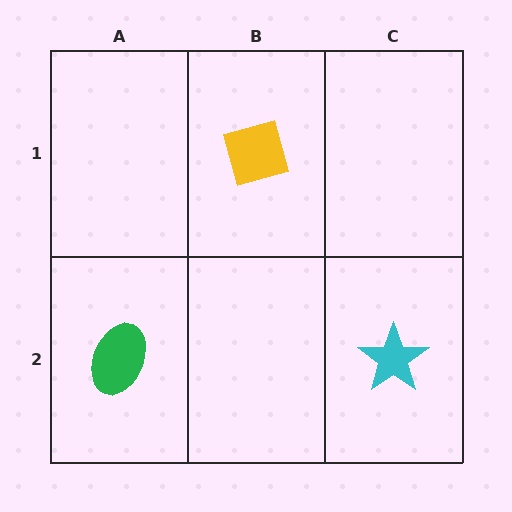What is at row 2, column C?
A cyan star.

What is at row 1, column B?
A yellow diamond.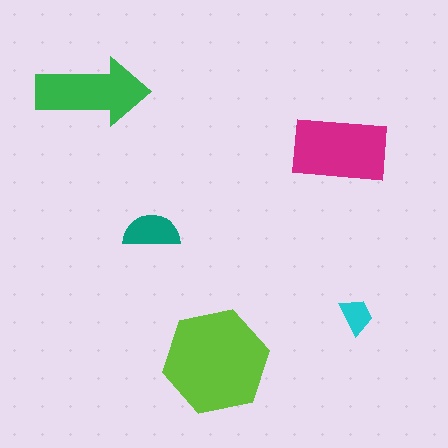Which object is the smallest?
The cyan trapezoid.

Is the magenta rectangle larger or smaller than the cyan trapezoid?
Larger.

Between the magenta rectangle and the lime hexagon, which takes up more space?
The lime hexagon.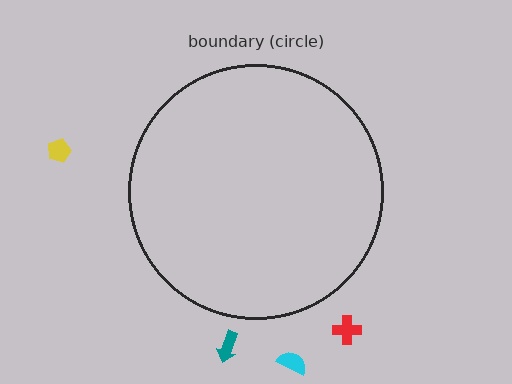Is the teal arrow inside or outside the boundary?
Outside.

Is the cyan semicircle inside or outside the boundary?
Outside.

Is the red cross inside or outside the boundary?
Outside.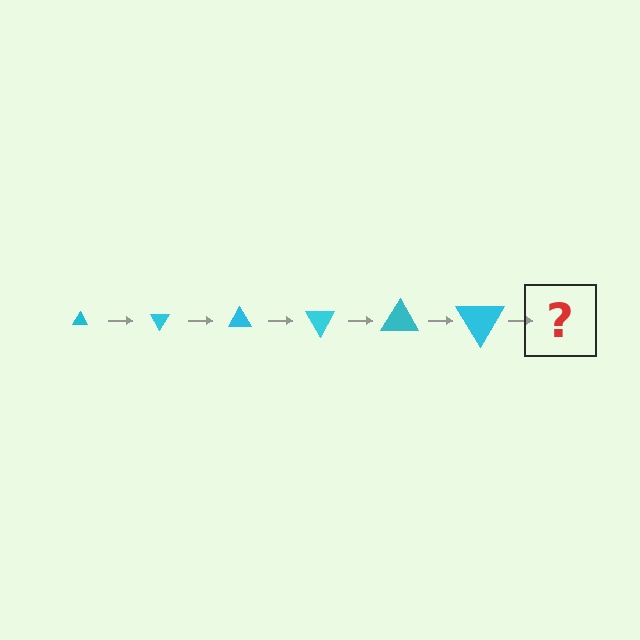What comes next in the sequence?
The next element should be a triangle, larger than the previous one and rotated 360 degrees from the start.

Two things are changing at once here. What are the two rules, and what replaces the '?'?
The two rules are that the triangle grows larger each step and it rotates 60 degrees each step. The '?' should be a triangle, larger than the previous one and rotated 360 degrees from the start.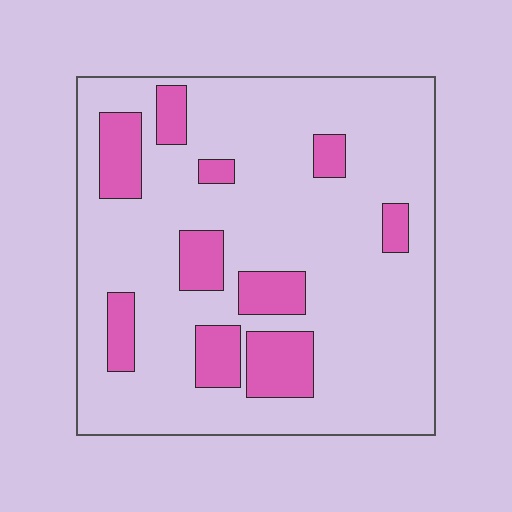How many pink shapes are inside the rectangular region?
10.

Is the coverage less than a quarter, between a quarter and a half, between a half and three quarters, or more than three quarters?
Less than a quarter.